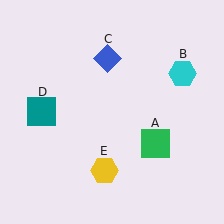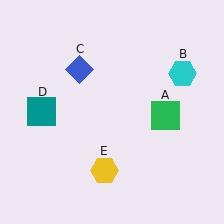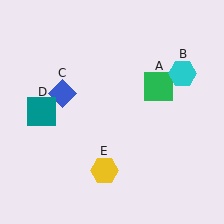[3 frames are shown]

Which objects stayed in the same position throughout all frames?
Cyan hexagon (object B) and teal square (object D) and yellow hexagon (object E) remained stationary.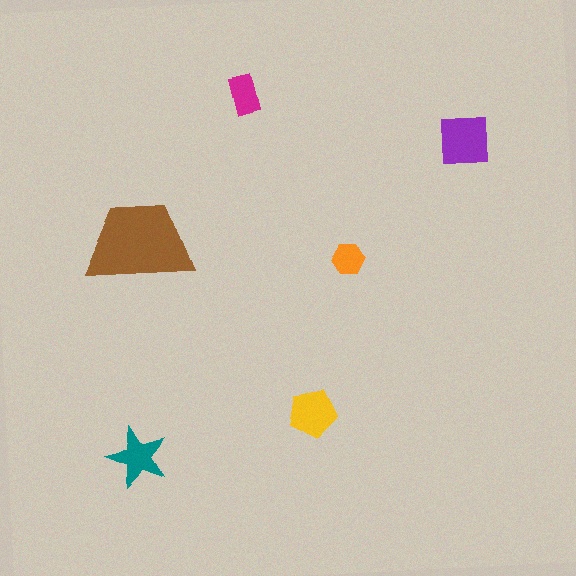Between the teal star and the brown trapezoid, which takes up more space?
The brown trapezoid.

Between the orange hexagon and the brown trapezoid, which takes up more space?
The brown trapezoid.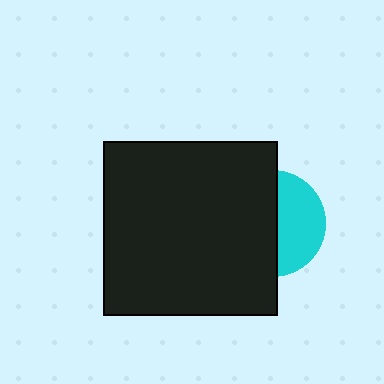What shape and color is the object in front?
The object in front is a black square.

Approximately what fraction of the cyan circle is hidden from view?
Roughly 57% of the cyan circle is hidden behind the black square.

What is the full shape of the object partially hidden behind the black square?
The partially hidden object is a cyan circle.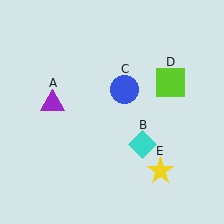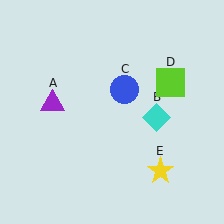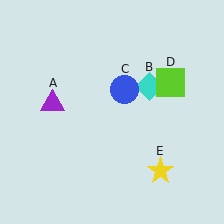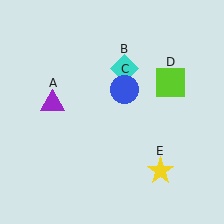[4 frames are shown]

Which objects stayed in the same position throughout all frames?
Purple triangle (object A) and blue circle (object C) and lime square (object D) and yellow star (object E) remained stationary.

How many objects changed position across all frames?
1 object changed position: cyan diamond (object B).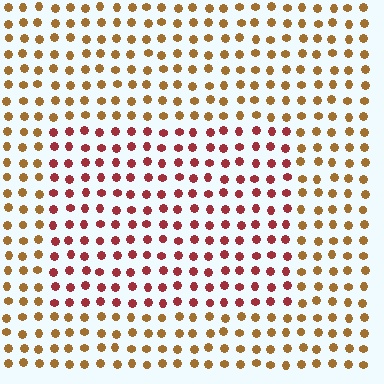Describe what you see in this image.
The image is filled with small brown elements in a uniform arrangement. A rectangle-shaped region is visible where the elements are tinted to a slightly different hue, forming a subtle color boundary.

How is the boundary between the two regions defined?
The boundary is defined purely by a slight shift in hue (about 41 degrees). Spacing, size, and orientation are identical on both sides.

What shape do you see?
I see a rectangle.